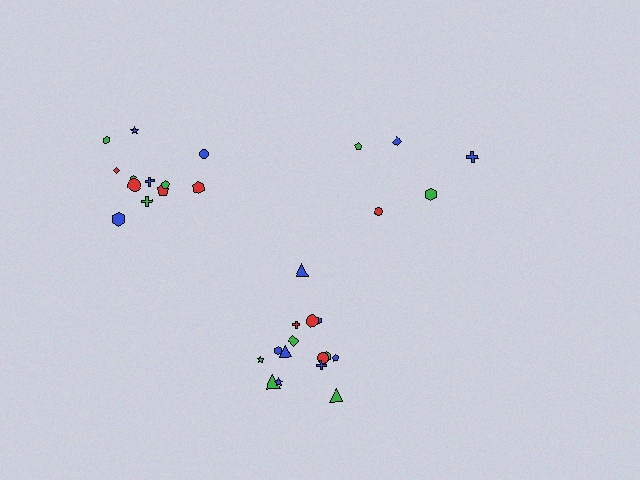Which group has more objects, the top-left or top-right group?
The top-left group.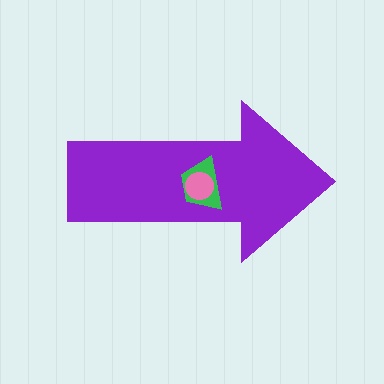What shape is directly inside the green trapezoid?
The pink circle.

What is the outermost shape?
The purple arrow.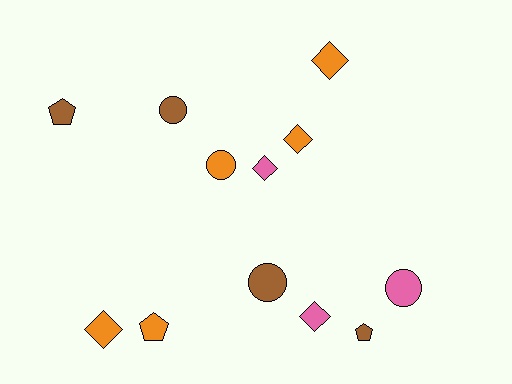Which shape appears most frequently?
Diamond, with 5 objects.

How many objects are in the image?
There are 12 objects.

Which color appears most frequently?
Orange, with 5 objects.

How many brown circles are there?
There are 2 brown circles.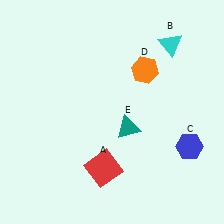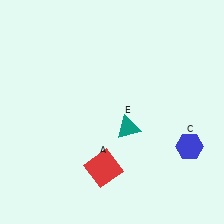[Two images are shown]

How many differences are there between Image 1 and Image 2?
There are 2 differences between the two images.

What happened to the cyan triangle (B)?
The cyan triangle (B) was removed in Image 2. It was in the top-right area of Image 1.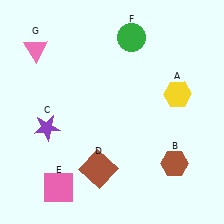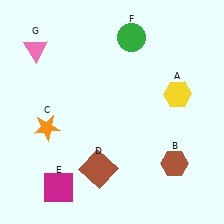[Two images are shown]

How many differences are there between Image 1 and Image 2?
There are 2 differences between the two images.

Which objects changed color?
C changed from purple to orange. E changed from pink to magenta.